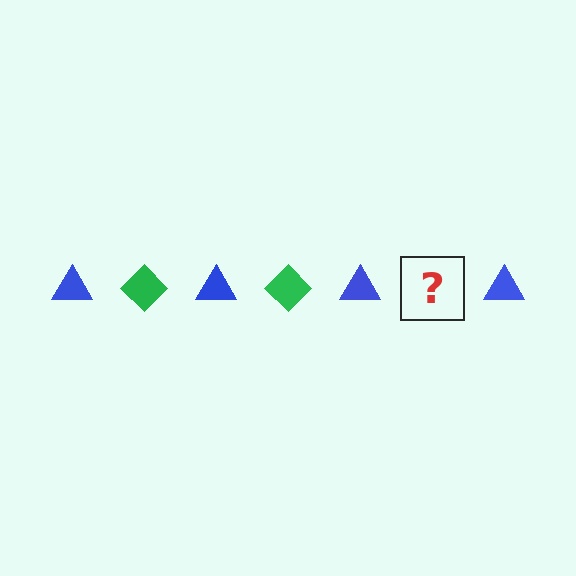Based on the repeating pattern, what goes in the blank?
The blank should be a green diamond.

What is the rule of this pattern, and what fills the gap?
The rule is that the pattern alternates between blue triangle and green diamond. The gap should be filled with a green diamond.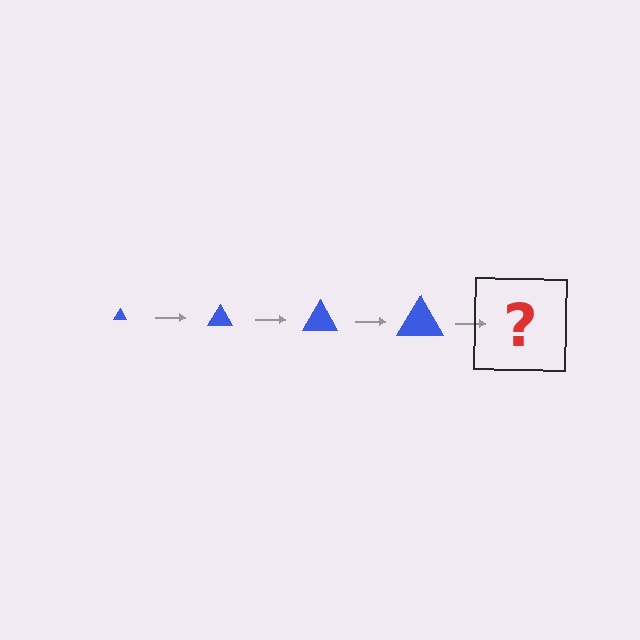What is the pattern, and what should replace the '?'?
The pattern is that the triangle gets progressively larger each step. The '?' should be a blue triangle, larger than the previous one.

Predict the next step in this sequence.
The next step is a blue triangle, larger than the previous one.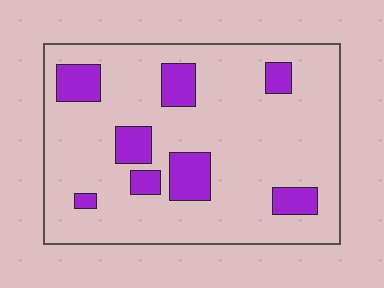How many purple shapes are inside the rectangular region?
8.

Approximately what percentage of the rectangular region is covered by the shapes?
Approximately 15%.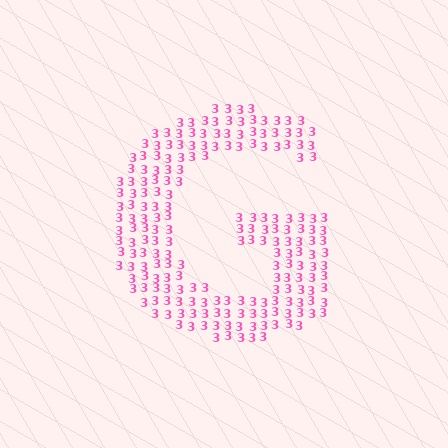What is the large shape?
The large shape is the letter G.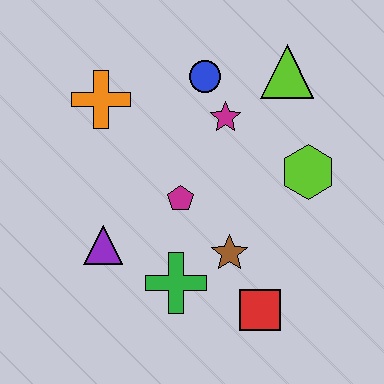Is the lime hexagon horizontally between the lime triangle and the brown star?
No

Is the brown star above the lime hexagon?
No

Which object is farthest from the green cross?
The lime triangle is farthest from the green cross.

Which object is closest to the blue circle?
The magenta star is closest to the blue circle.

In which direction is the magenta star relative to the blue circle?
The magenta star is below the blue circle.